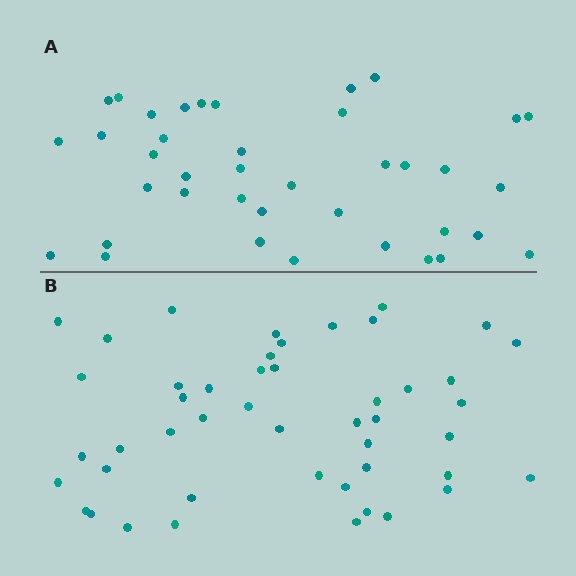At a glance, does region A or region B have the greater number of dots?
Region B (the bottom region) has more dots.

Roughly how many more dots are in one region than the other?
Region B has roughly 8 or so more dots than region A.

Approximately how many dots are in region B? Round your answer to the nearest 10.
About 50 dots. (The exact count is 47, which rounds to 50.)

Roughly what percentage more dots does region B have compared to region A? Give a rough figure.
About 20% more.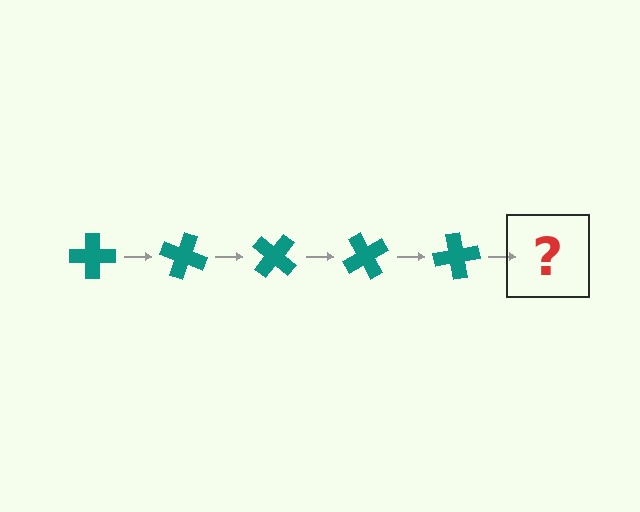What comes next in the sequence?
The next element should be a teal cross rotated 100 degrees.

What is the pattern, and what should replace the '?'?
The pattern is that the cross rotates 20 degrees each step. The '?' should be a teal cross rotated 100 degrees.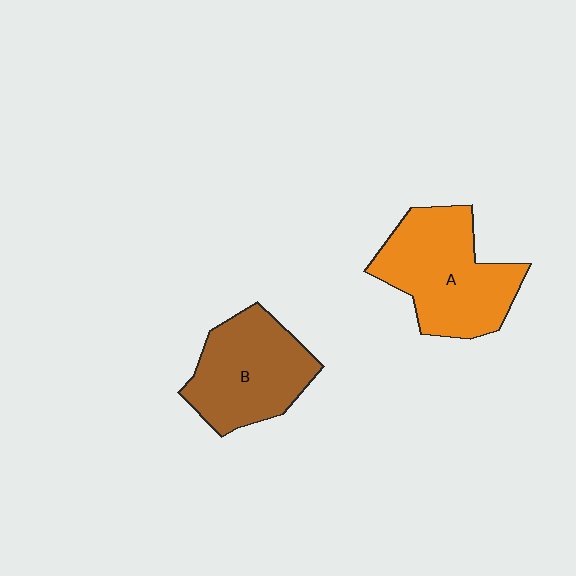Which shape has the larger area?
Shape A (orange).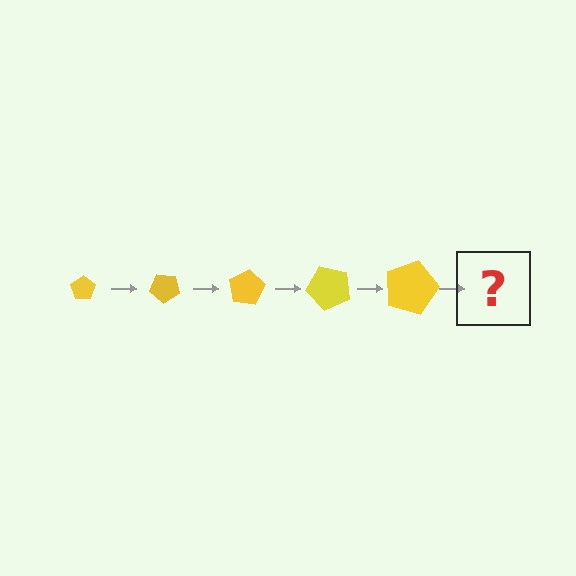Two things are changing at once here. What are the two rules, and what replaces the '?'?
The two rules are that the pentagon grows larger each step and it rotates 40 degrees each step. The '?' should be a pentagon, larger than the previous one and rotated 200 degrees from the start.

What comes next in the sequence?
The next element should be a pentagon, larger than the previous one and rotated 200 degrees from the start.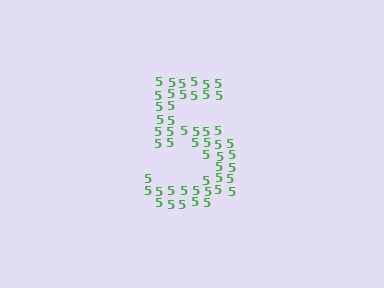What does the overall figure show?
The overall figure shows the digit 5.